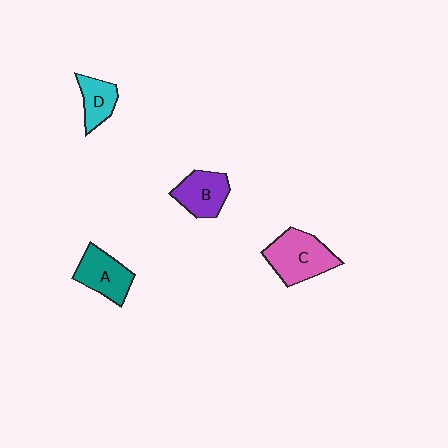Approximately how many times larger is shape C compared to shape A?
Approximately 1.3 times.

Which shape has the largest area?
Shape C (pink).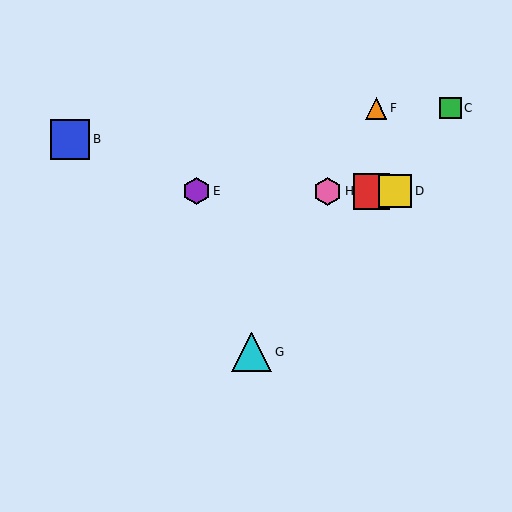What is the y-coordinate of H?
Object H is at y≈191.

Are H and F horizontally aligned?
No, H is at y≈191 and F is at y≈108.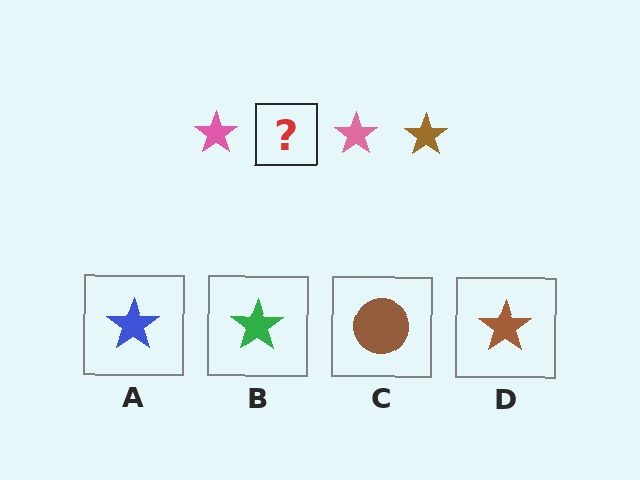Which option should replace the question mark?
Option D.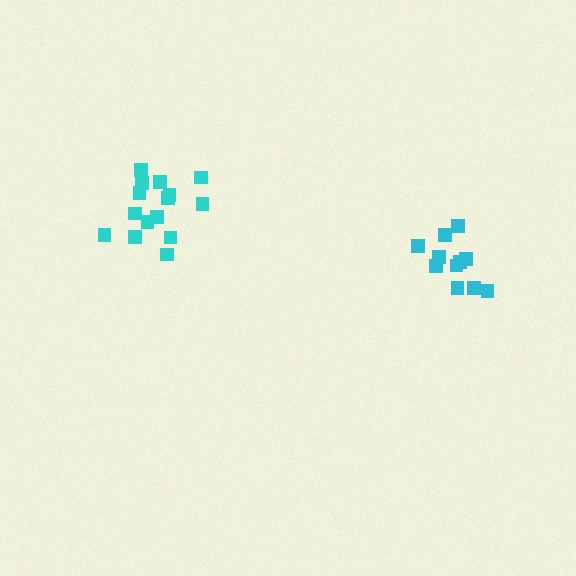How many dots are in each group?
Group 1: 15 dots, Group 2: 11 dots (26 total).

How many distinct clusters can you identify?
There are 2 distinct clusters.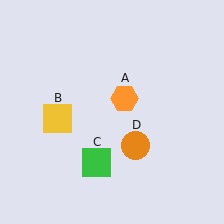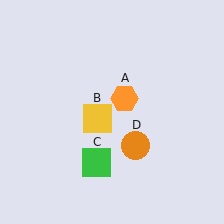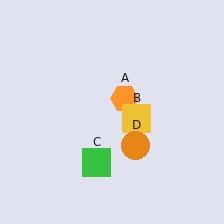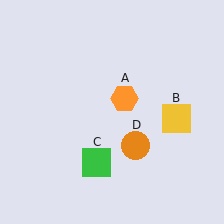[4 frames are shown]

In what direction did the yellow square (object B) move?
The yellow square (object B) moved right.